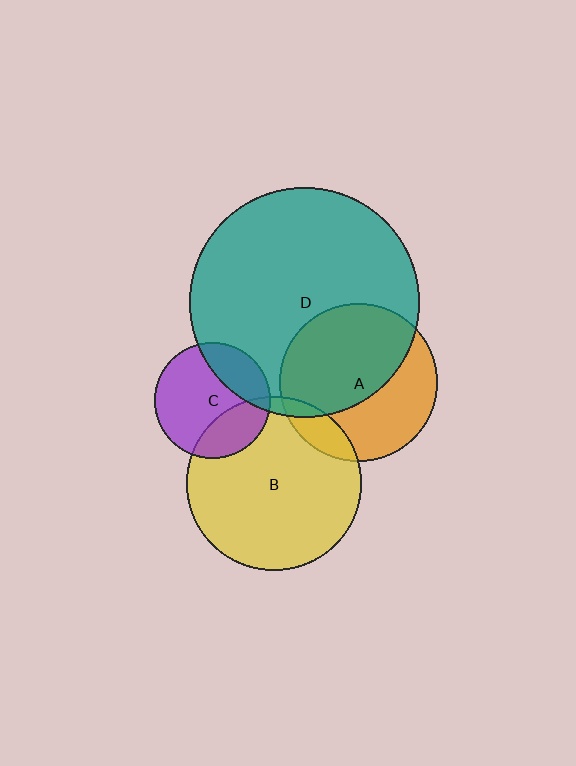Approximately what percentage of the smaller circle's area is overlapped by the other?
Approximately 5%.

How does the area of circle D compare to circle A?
Approximately 2.1 times.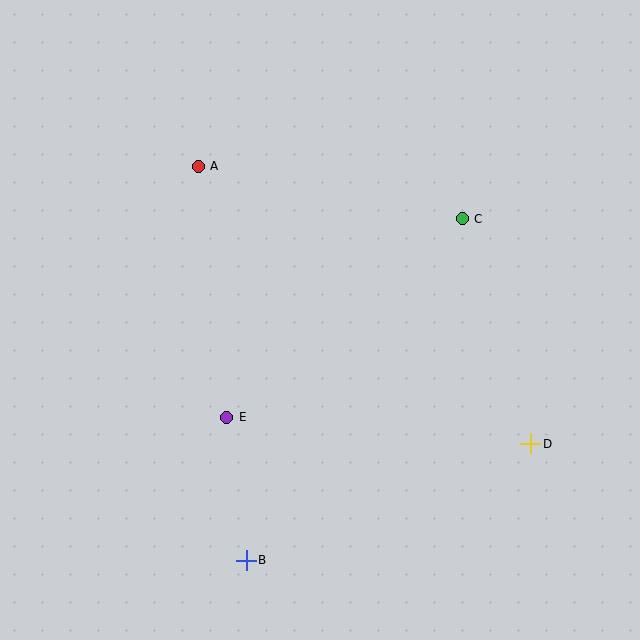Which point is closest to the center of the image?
Point E at (227, 417) is closest to the center.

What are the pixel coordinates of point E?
Point E is at (227, 417).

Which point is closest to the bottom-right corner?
Point D is closest to the bottom-right corner.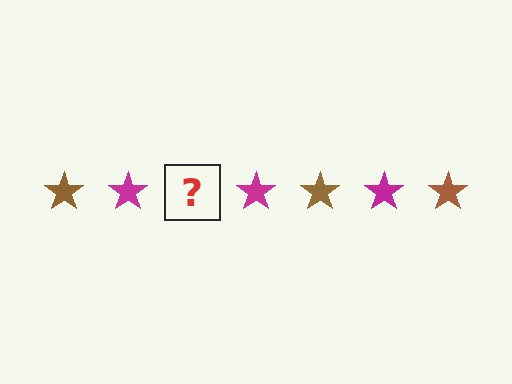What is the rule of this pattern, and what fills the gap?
The rule is that the pattern cycles through brown, magenta stars. The gap should be filled with a brown star.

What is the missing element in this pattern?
The missing element is a brown star.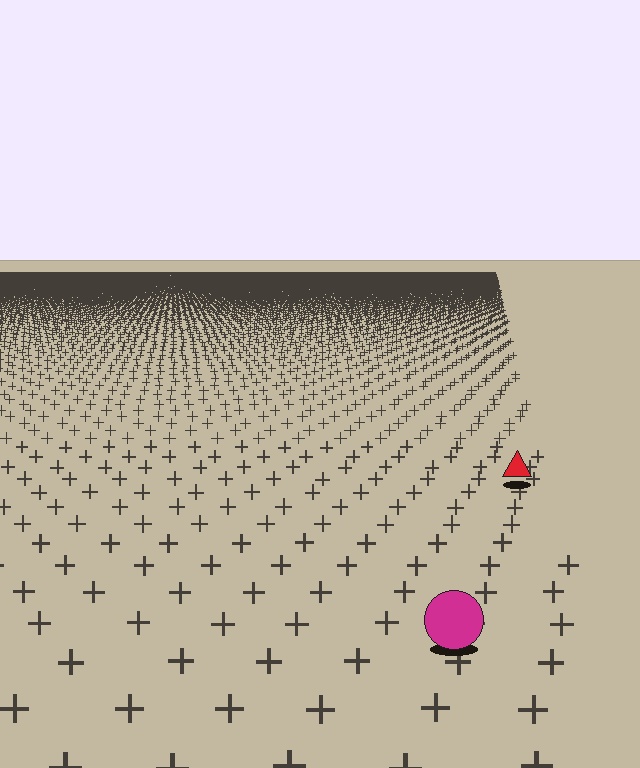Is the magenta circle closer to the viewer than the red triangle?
Yes. The magenta circle is closer — you can tell from the texture gradient: the ground texture is coarser near it.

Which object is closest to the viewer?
The magenta circle is closest. The texture marks near it are larger and more spread out.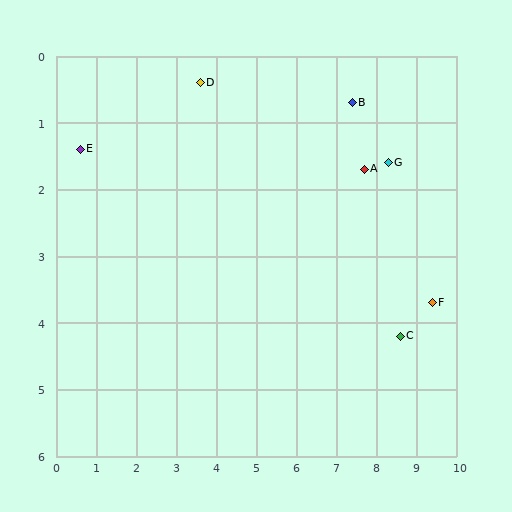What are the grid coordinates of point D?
Point D is at approximately (3.6, 0.4).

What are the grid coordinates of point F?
Point F is at approximately (9.4, 3.7).